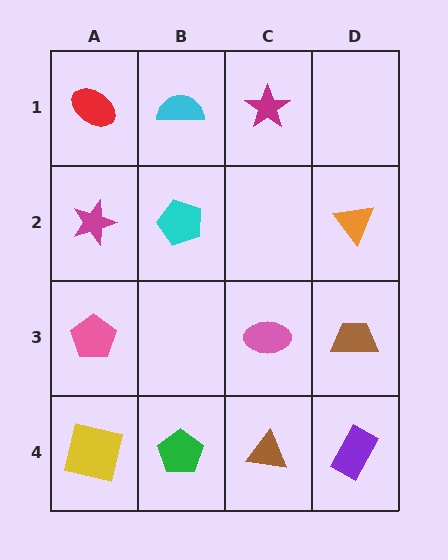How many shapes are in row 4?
4 shapes.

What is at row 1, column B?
A cyan semicircle.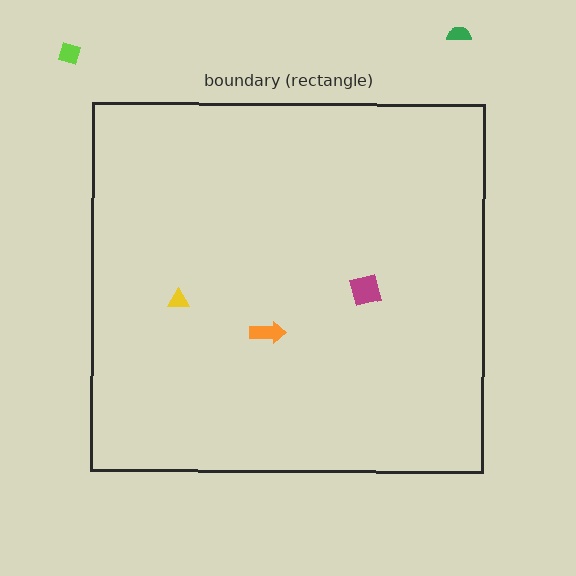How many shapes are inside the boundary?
3 inside, 2 outside.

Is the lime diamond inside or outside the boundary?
Outside.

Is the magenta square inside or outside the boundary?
Inside.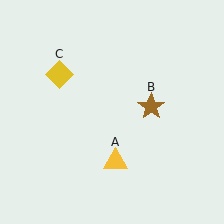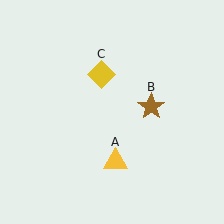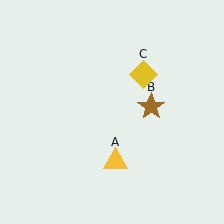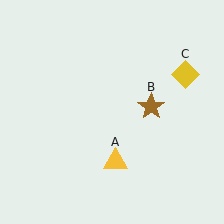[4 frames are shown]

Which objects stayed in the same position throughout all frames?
Yellow triangle (object A) and brown star (object B) remained stationary.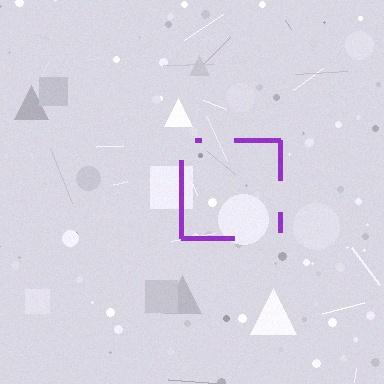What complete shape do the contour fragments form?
The contour fragments form a square.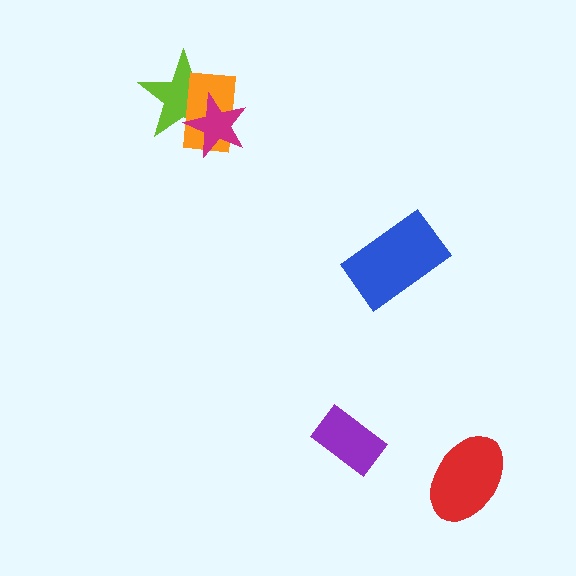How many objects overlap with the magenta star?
2 objects overlap with the magenta star.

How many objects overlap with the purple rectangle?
0 objects overlap with the purple rectangle.